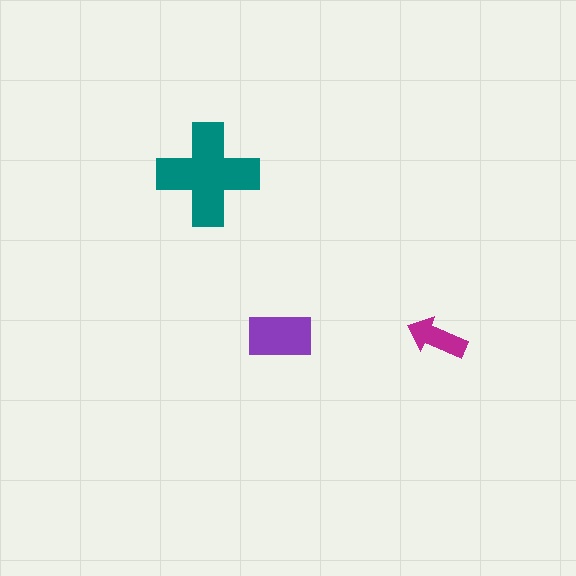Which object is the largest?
The teal cross.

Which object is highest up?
The teal cross is topmost.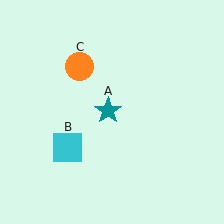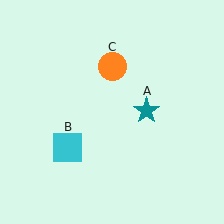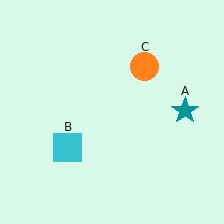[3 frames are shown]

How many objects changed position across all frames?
2 objects changed position: teal star (object A), orange circle (object C).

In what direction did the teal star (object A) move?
The teal star (object A) moved right.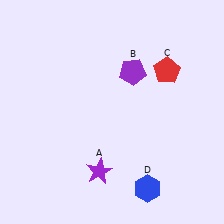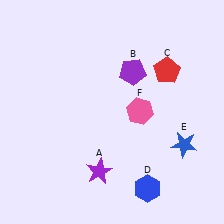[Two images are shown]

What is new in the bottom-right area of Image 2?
A blue star (E) was added in the bottom-right area of Image 2.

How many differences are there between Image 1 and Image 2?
There are 2 differences between the two images.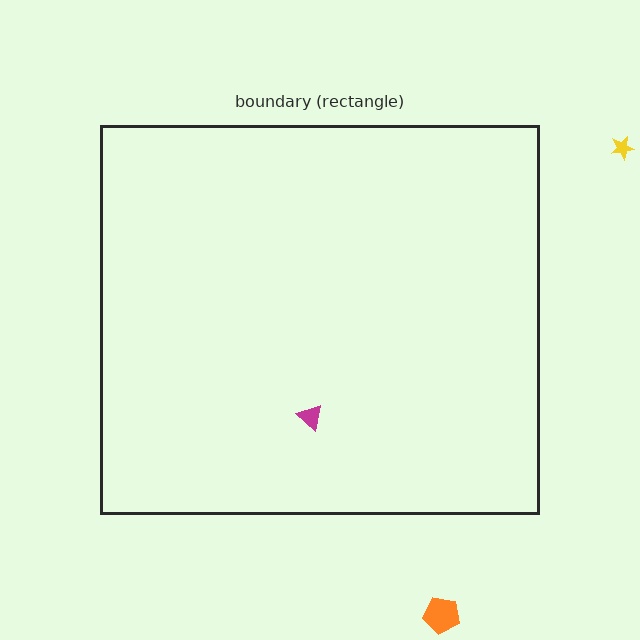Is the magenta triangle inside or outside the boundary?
Inside.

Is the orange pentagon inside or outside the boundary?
Outside.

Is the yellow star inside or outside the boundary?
Outside.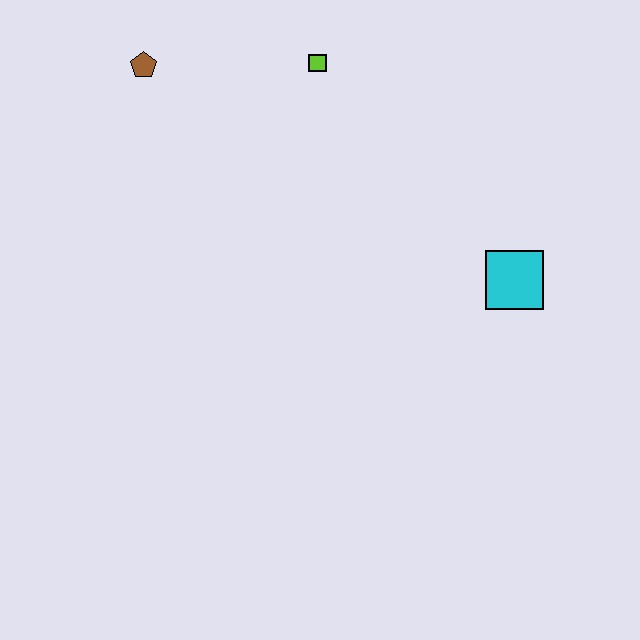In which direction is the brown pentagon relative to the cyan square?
The brown pentagon is to the left of the cyan square.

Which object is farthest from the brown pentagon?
The cyan square is farthest from the brown pentagon.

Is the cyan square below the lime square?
Yes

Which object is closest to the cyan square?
The lime square is closest to the cyan square.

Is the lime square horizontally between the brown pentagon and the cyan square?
Yes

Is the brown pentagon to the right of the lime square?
No